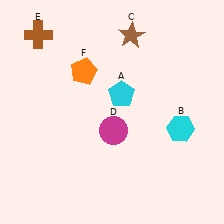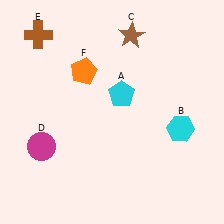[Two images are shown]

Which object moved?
The magenta circle (D) moved left.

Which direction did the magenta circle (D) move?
The magenta circle (D) moved left.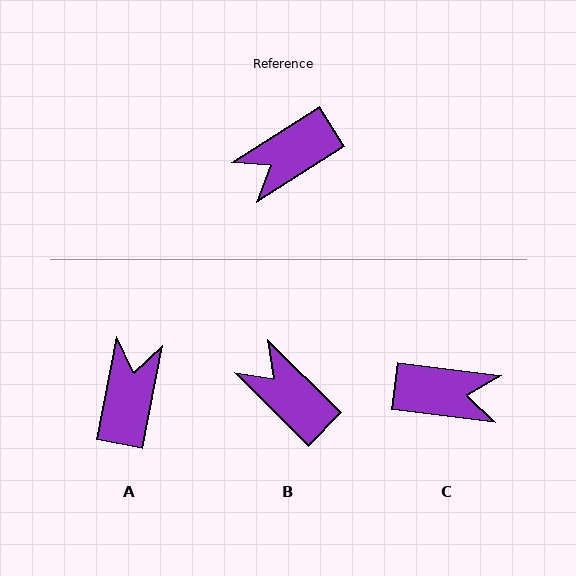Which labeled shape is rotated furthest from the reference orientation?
C, about 141 degrees away.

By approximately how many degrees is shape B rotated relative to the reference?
Approximately 77 degrees clockwise.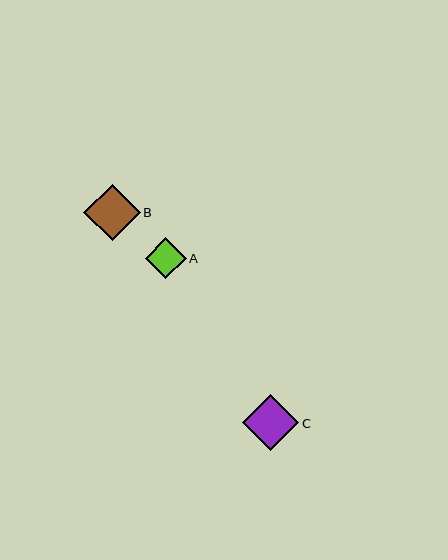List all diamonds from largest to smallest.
From largest to smallest: B, C, A.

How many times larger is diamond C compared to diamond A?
Diamond C is approximately 1.4 times the size of diamond A.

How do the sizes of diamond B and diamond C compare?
Diamond B and diamond C are approximately the same size.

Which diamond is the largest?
Diamond B is the largest with a size of approximately 56 pixels.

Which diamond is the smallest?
Diamond A is the smallest with a size of approximately 41 pixels.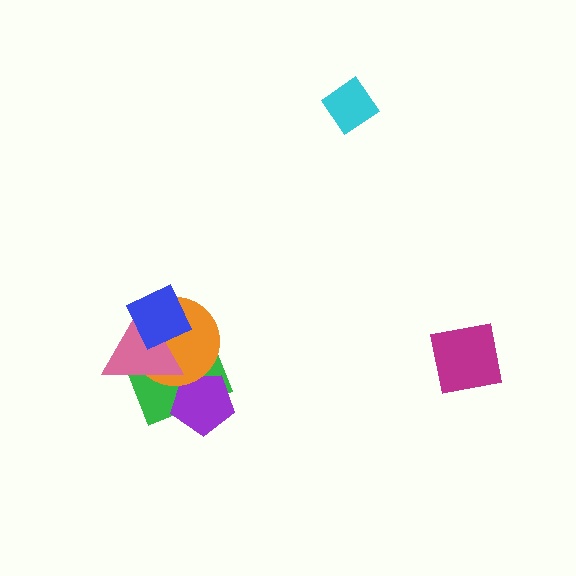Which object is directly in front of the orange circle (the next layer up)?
The pink triangle is directly in front of the orange circle.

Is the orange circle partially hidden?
Yes, it is partially covered by another shape.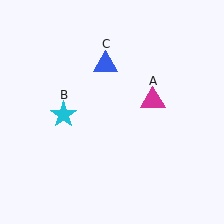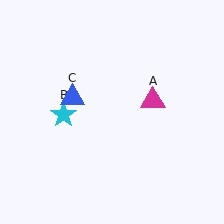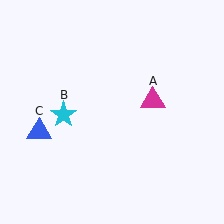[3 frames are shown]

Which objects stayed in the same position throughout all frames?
Magenta triangle (object A) and cyan star (object B) remained stationary.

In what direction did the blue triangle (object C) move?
The blue triangle (object C) moved down and to the left.